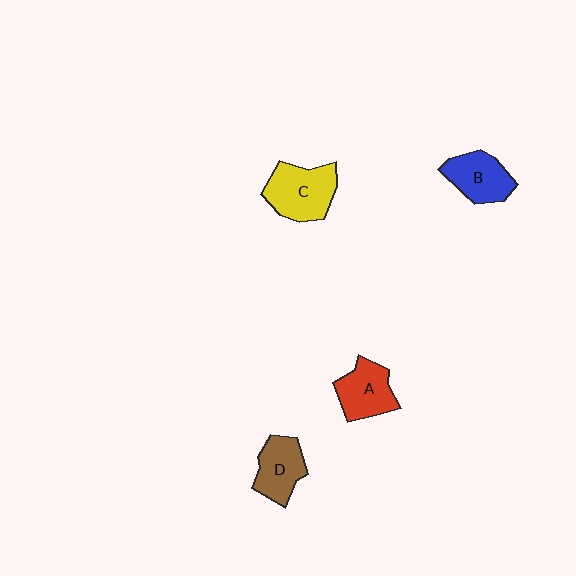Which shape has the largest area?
Shape C (yellow).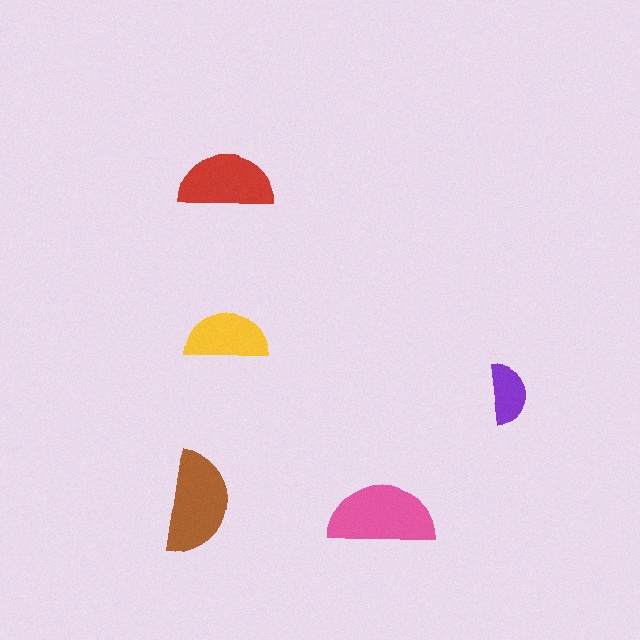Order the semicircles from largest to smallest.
the pink one, the brown one, the red one, the yellow one, the purple one.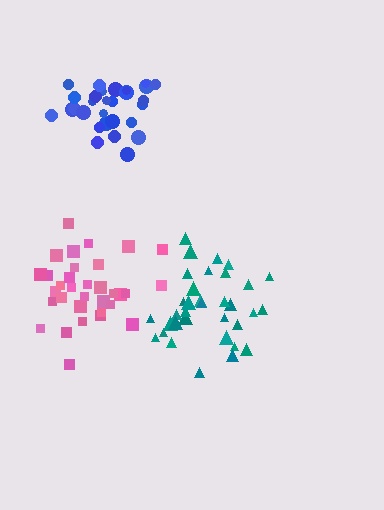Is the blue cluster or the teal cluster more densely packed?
Blue.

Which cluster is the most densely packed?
Blue.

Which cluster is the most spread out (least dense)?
Pink.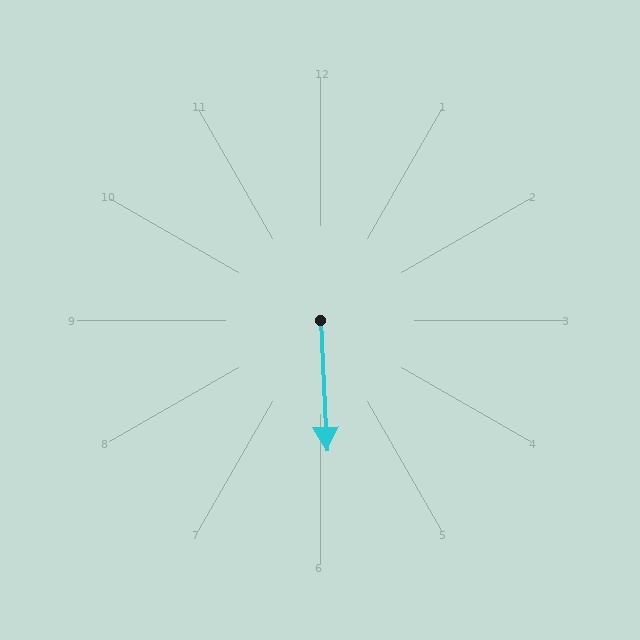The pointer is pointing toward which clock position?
Roughly 6 o'clock.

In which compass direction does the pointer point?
South.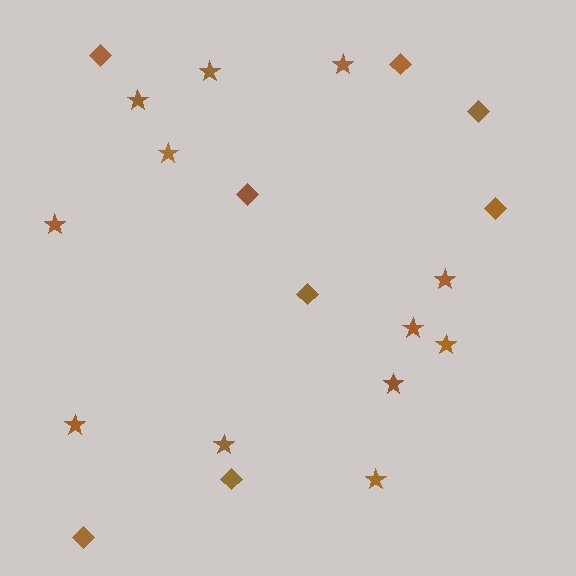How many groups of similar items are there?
There are 2 groups: one group of stars (12) and one group of diamonds (8).